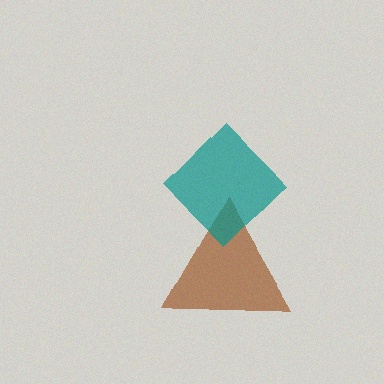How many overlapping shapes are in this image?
There are 2 overlapping shapes in the image.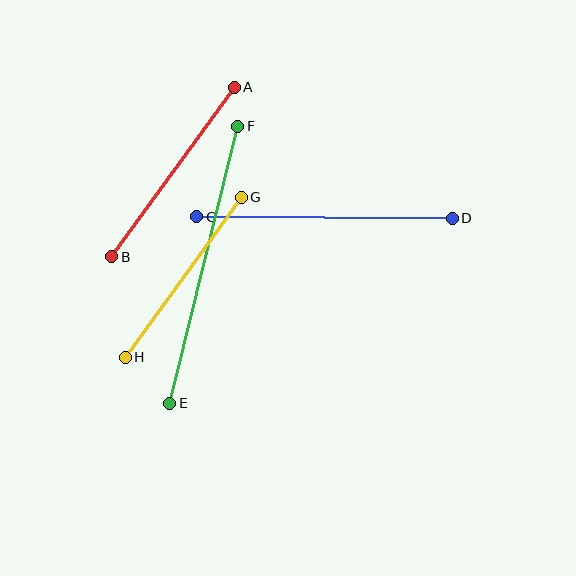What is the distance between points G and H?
The distance is approximately 198 pixels.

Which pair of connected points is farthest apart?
Points E and F are farthest apart.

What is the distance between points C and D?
The distance is approximately 255 pixels.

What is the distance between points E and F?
The distance is approximately 285 pixels.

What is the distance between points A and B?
The distance is approximately 209 pixels.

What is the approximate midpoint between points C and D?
The midpoint is at approximately (325, 218) pixels.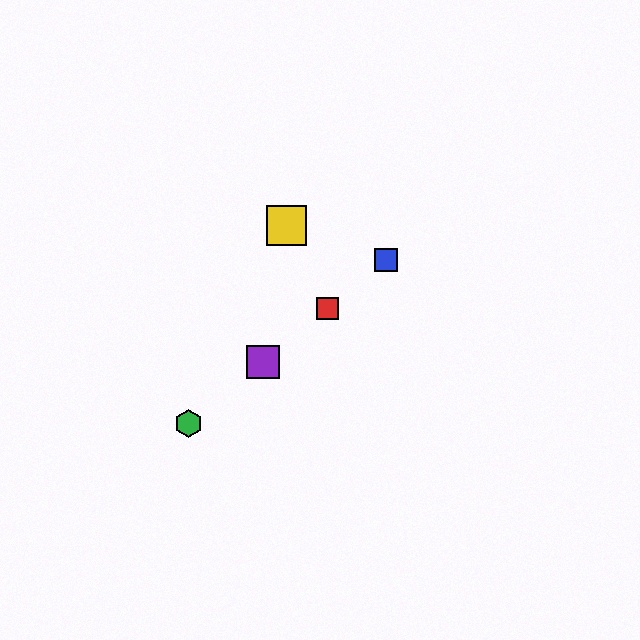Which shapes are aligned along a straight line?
The red square, the blue square, the green hexagon, the purple square are aligned along a straight line.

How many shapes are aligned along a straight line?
4 shapes (the red square, the blue square, the green hexagon, the purple square) are aligned along a straight line.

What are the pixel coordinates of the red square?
The red square is at (327, 309).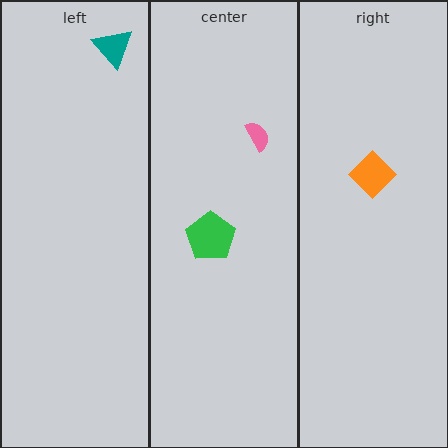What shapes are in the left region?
The teal triangle.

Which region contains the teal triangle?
The left region.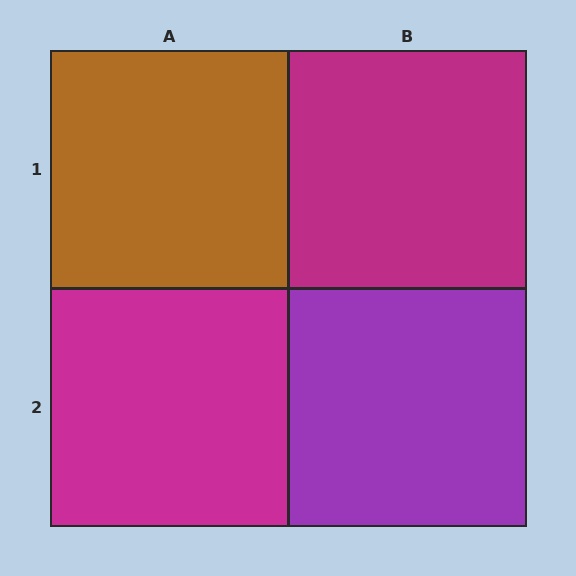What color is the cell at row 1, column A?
Brown.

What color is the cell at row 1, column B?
Magenta.